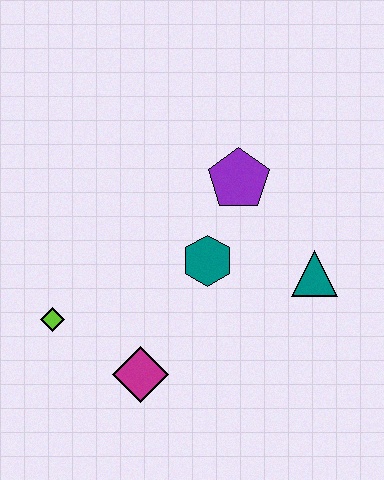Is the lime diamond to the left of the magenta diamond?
Yes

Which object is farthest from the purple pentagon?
The lime diamond is farthest from the purple pentagon.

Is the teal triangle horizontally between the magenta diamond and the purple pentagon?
No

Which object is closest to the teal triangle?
The teal hexagon is closest to the teal triangle.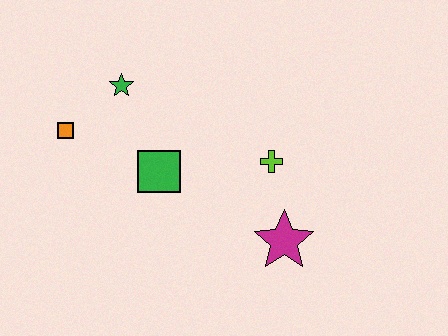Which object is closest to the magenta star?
The lime cross is closest to the magenta star.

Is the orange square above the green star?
No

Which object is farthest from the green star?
The magenta star is farthest from the green star.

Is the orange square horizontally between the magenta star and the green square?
No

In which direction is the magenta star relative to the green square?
The magenta star is to the right of the green square.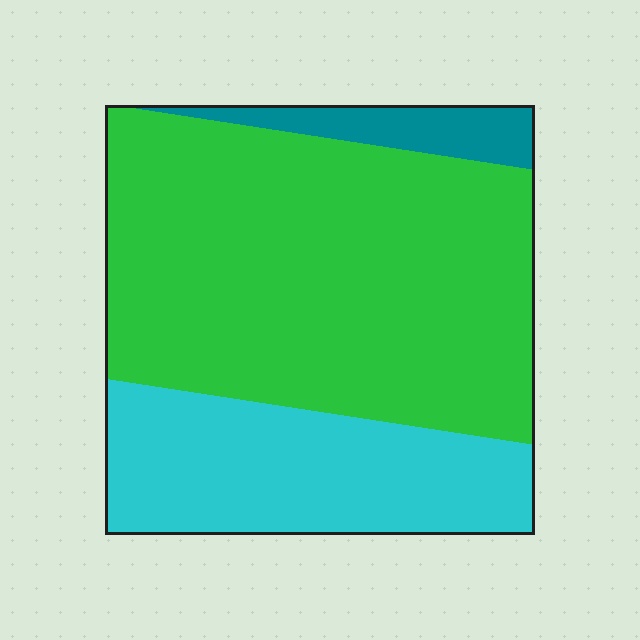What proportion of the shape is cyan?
Cyan covers 29% of the shape.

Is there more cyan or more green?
Green.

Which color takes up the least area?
Teal, at roughly 5%.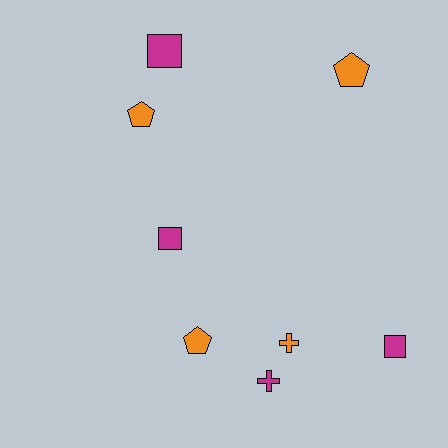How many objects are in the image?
There are 8 objects.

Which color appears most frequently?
Magenta, with 4 objects.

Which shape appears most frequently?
Square, with 3 objects.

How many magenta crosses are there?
There is 1 magenta cross.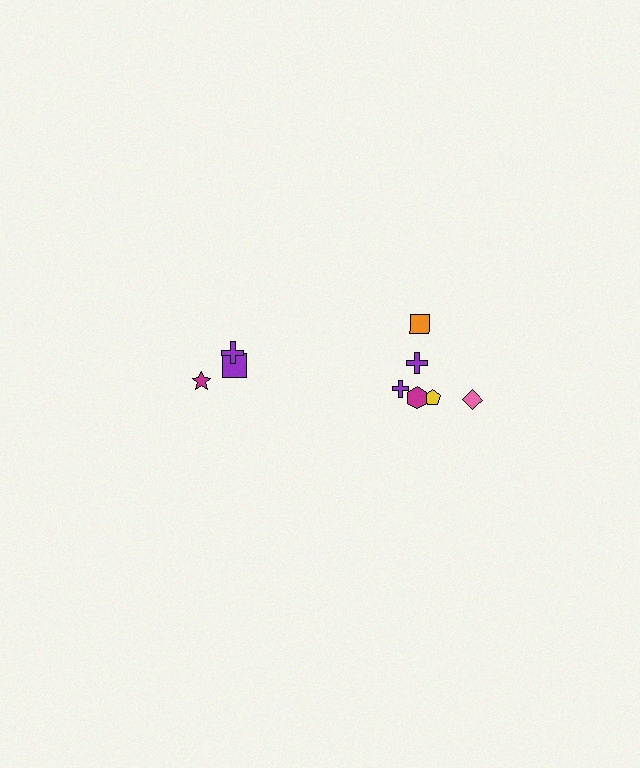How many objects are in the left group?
There are 3 objects.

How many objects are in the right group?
There are 6 objects.